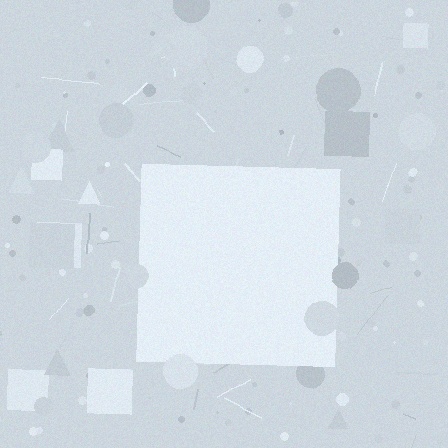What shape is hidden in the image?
A square is hidden in the image.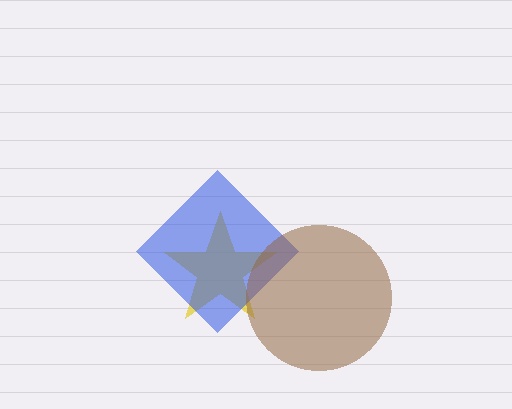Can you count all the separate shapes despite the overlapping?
Yes, there are 3 separate shapes.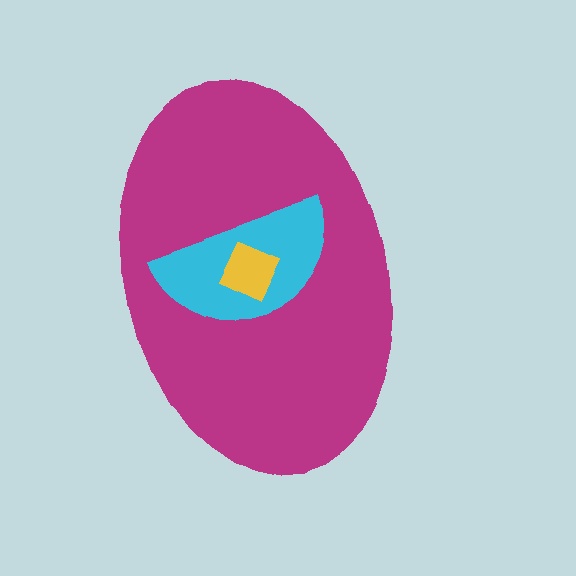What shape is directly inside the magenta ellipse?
The cyan semicircle.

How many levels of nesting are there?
3.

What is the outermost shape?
The magenta ellipse.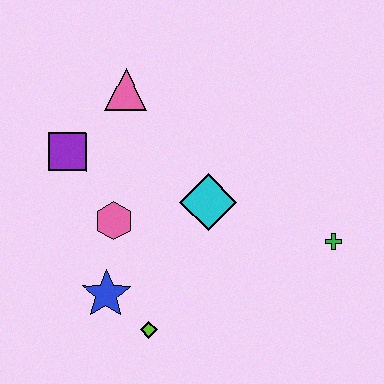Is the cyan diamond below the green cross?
No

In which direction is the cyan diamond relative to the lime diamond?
The cyan diamond is above the lime diamond.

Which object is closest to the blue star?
The lime diamond is closest to the blue star.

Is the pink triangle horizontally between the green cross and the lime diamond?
No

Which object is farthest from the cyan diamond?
The purple square is farthest from the cyan diamond.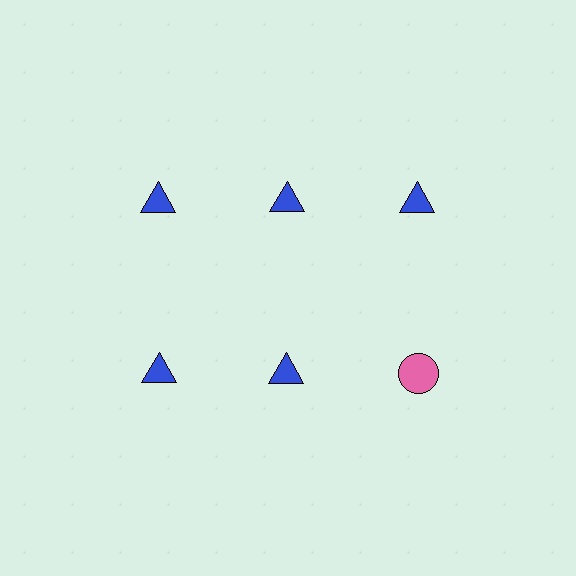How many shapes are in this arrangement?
There are 6 shapes arranged in a grid pattern.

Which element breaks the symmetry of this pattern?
The pink circle in the second row, center column breaks the symmetry. All other shapes are blue triangles.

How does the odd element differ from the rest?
It differs in both color (pink instead of blue) and shape (circle instead of triangle).